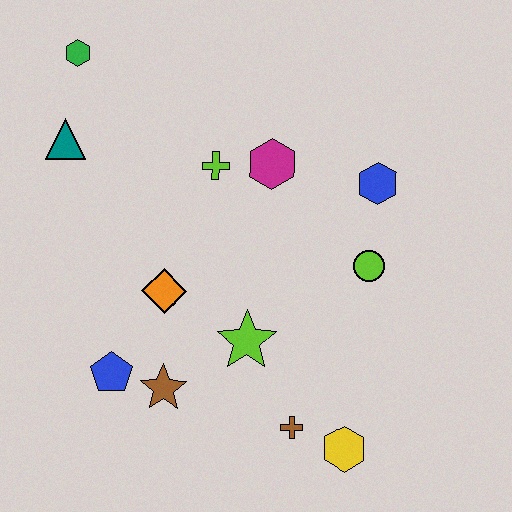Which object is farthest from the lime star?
The green hexagon is farthest from the lime star.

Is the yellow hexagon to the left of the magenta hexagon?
No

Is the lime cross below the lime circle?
No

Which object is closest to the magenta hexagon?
The lime cross is closest to the magenta hexagon.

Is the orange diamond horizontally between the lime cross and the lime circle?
No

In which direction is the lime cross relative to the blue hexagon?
The lime cross is to the left of the blue hexagon.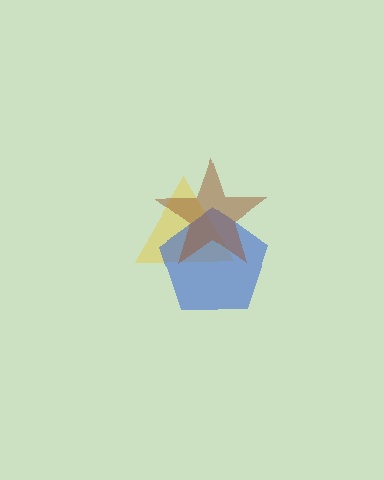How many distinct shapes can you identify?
There are 3 distinct shapes: a yellow triangle, a blue pentagon, a brown star.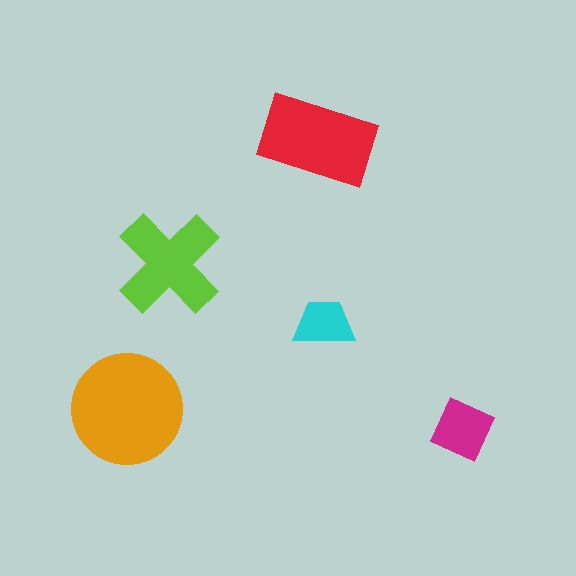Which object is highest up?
The red rectangle is topmost.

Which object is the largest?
The orange circle.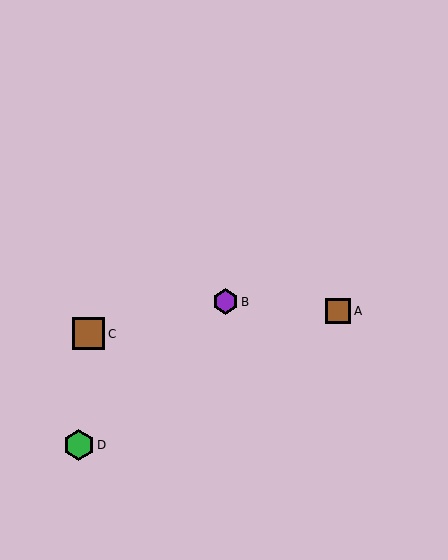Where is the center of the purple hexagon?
The center of the purple hexagon is at (225, 302).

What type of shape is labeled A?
Shape A is a brown square.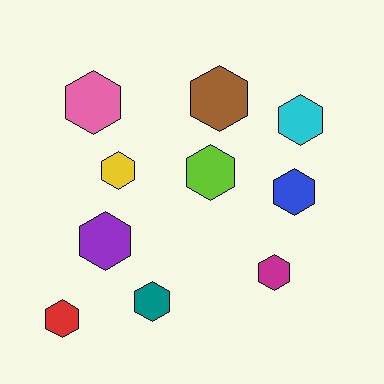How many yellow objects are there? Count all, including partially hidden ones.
There is 1 yellow object.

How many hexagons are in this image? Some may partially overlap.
There are 10 hexagons.